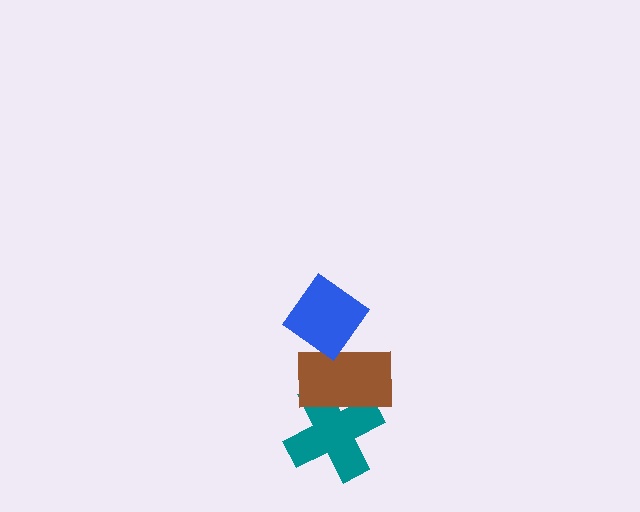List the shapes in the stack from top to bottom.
From top to bottom: the blue diamond, the brown rectangle, the teal cross.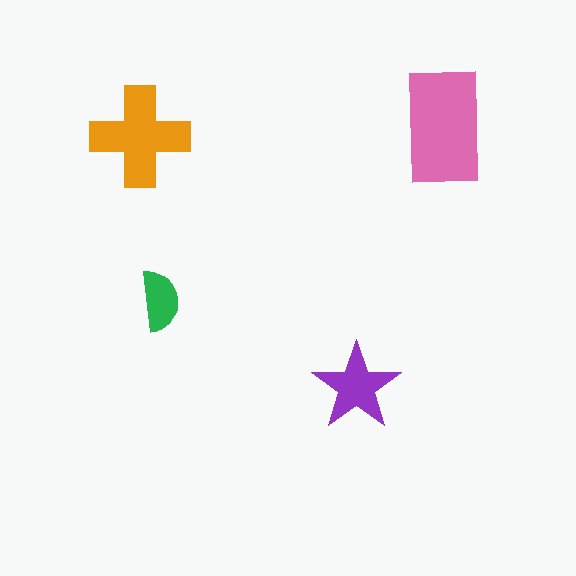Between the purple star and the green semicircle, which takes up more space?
The purple star.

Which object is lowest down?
The purple star is bottommost.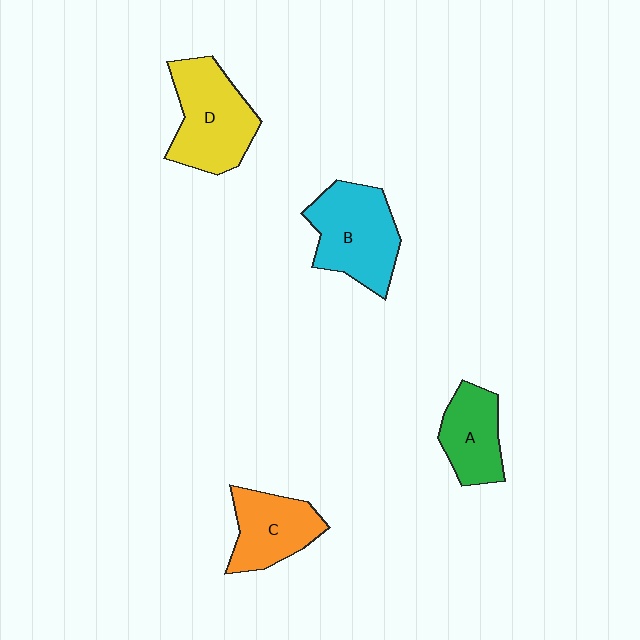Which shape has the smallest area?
Shape A (green).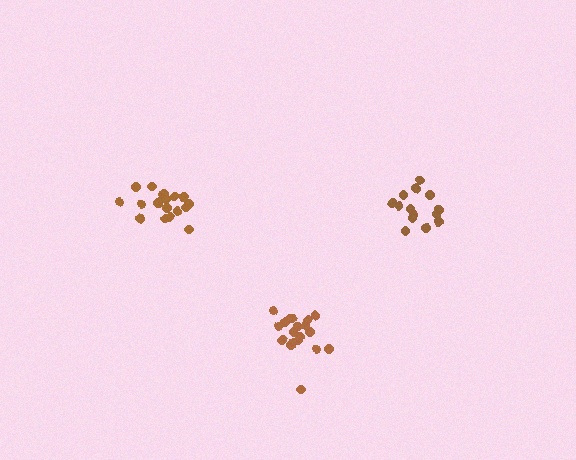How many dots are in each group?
Group 1: 14 dots, Group 2: 19 dots, Group 3: 19 dots (52 total).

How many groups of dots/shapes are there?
There are 3 groups.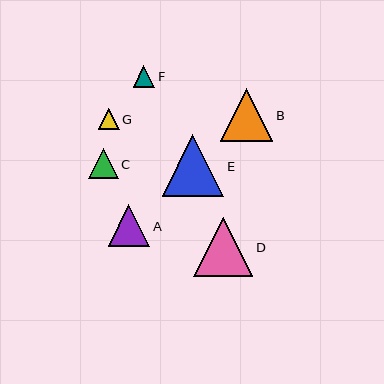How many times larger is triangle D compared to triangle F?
Triangle D is approximately 2.7 times the size of triangle F.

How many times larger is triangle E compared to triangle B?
Triangle E is approximately 1.2 times the size of triangle B.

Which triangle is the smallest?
Triangle G is the smallest with a size of approximately 21 pixels.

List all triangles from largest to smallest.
From largest to smallest: E, D, B, A, C, F, G.